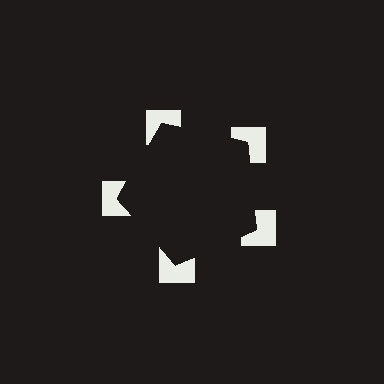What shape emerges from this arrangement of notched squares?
An illusory pentagon — its edges are inferred from the aligned wedge cuts in the notched squares, not physically drawn.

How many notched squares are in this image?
There are 5 — one at each vertex of the illusory pentagon.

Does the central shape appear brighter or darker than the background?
It typically appears slightly darker than the background, even though no actual brightness change is drawn.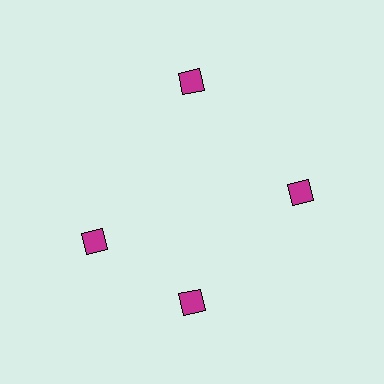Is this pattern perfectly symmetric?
No. The 4 magenta diamonds are arranged in a ring, but one element near the 9 o'clock position is rotated out of alignment along the ring, breaking the 4-fold rotational symmetry.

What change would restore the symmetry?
The symmetry would be restored by rotating it back into even spacing with its neighbors so that all 4 diamonds sit at equal angles and equal distance from the center.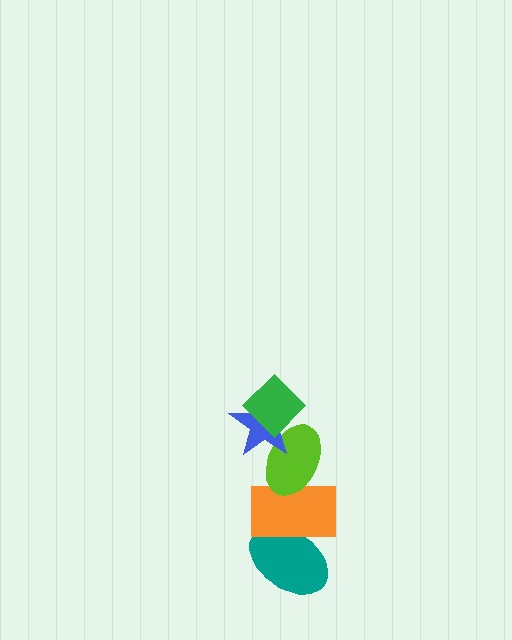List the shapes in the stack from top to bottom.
From top to bottom: the green diamond, the blue star, the lime ellipse, the orange rectangle, the teal ellipse.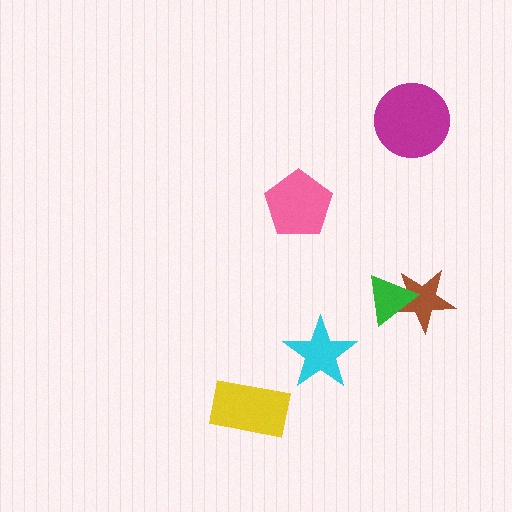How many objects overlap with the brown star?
1 object overlaps with the brown star.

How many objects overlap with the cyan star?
0 objects overlap with the cyan star.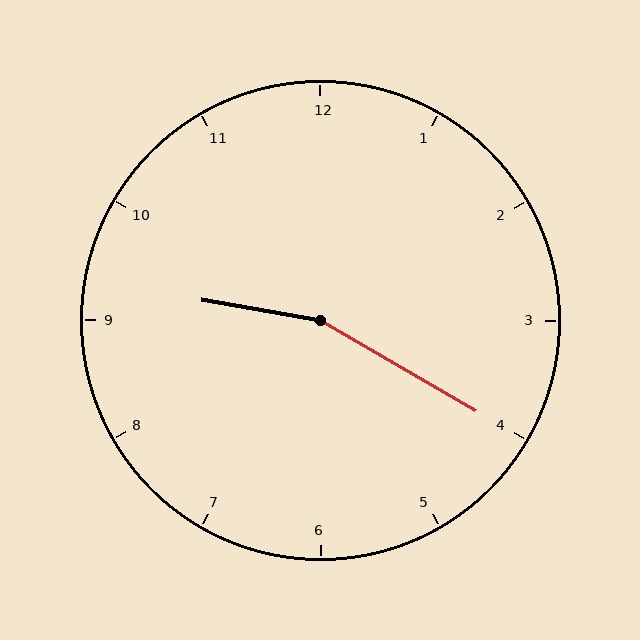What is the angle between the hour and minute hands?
Approximately 160 degrees.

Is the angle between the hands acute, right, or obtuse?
It is obtuse.